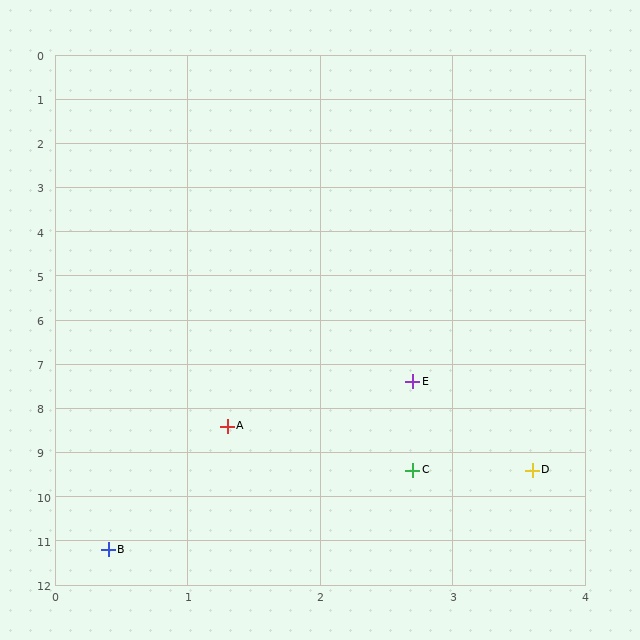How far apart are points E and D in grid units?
Points E and D are about 2.2 grid units apart.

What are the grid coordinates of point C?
Point C is at approximately (2.7, 9.4).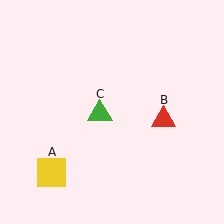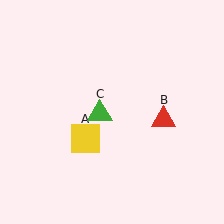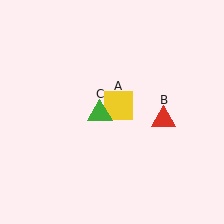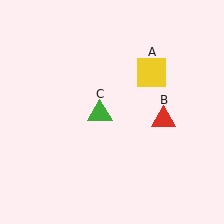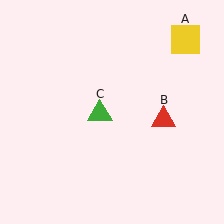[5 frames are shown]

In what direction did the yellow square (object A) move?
The yellow square (object A) moved up and to the right.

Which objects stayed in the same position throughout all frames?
Red triangle (object B) and green triangle (object C) remained stationary.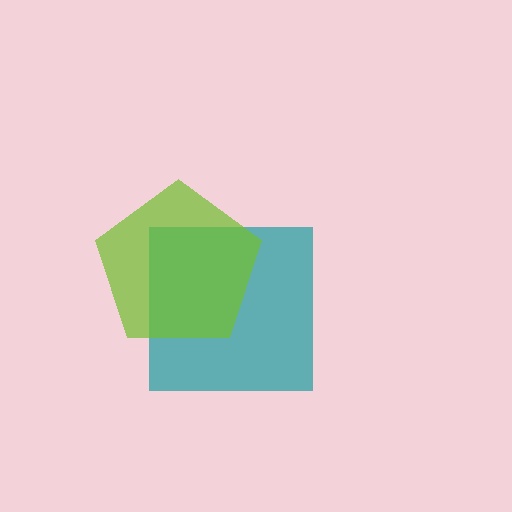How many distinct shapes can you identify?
There are 2 distinct shapes: a teal square, a lime pentagon.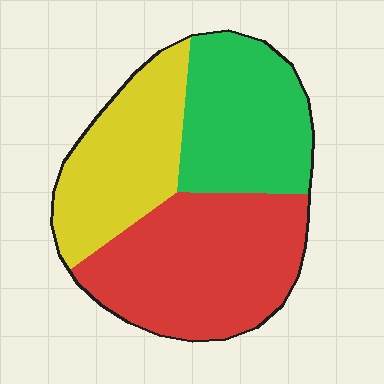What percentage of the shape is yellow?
Yellow covers 28% of the shape.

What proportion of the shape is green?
Green takes up about one third (1/3) of the shape.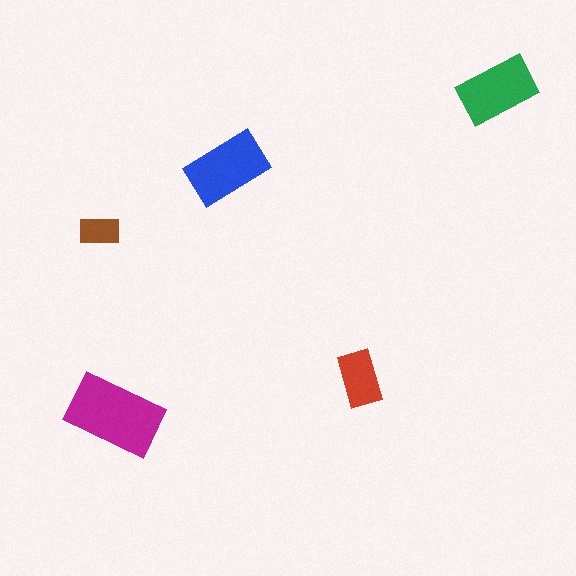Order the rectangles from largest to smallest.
the magenta one, the blue one, the green one, the red one, the brown one.